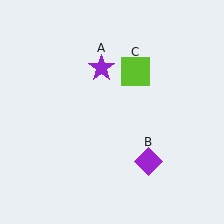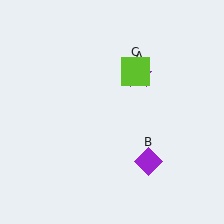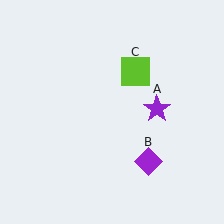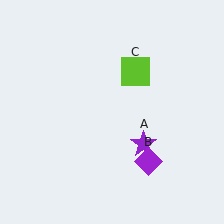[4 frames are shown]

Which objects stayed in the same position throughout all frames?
Purple diamond (object B) and lime square (object C) remained stationary.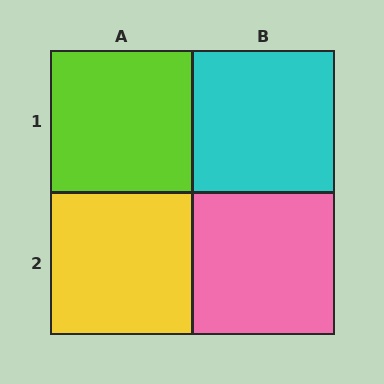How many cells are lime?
1 cell is lime.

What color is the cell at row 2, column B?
Pink.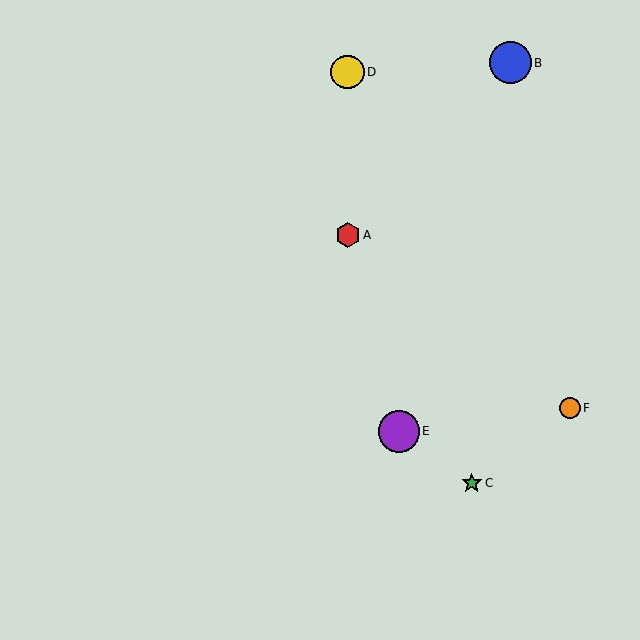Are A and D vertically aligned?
Yes, both are at x≈348.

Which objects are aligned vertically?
Objects A, D are aligned vertically.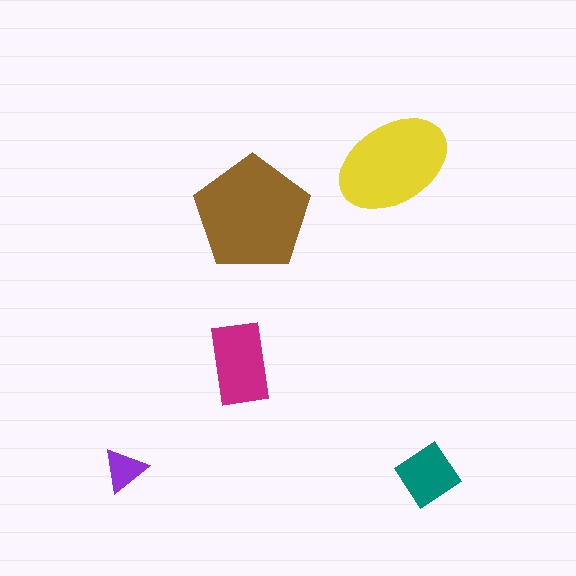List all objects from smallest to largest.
The purple triangle, the teal diamond, the magenta rectangle, the yellow ellipse, the brown pentagon.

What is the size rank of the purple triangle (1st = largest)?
5th.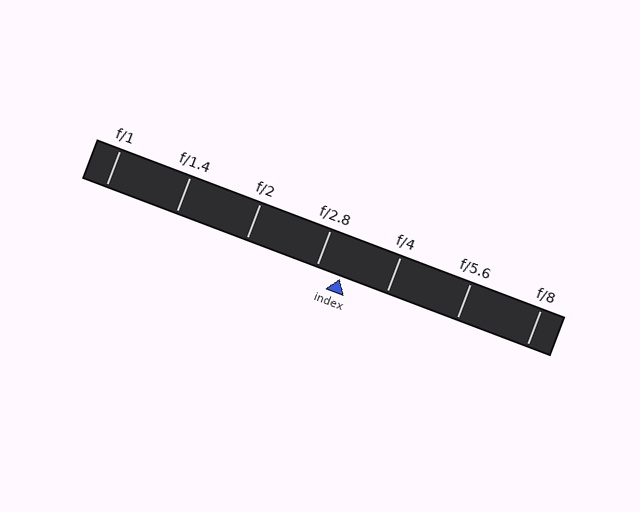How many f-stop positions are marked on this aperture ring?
There are 7 f-stop positions marked.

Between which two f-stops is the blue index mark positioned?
The index mark is between f/2.8 and f/4.